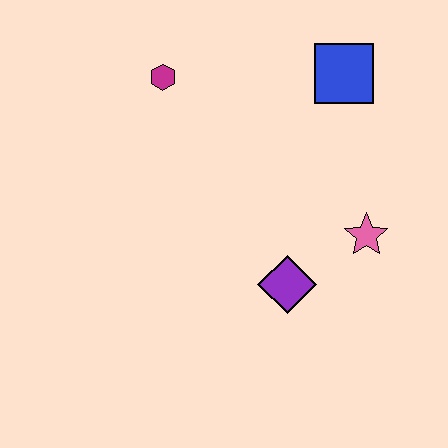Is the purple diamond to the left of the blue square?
Yes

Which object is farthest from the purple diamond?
The magenta hexagon is farthest from the purple diamond.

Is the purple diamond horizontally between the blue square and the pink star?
No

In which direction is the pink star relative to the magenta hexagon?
The pink star is to the right of the magenta hexagon.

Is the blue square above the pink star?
Yes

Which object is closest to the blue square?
The pink star is closest to the blue square.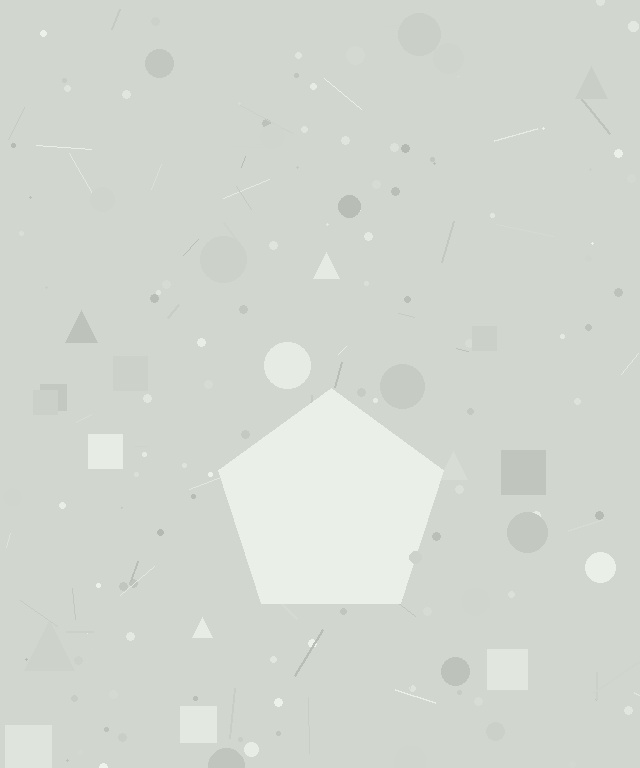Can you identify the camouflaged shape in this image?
The camouflaged shape is a pentagon.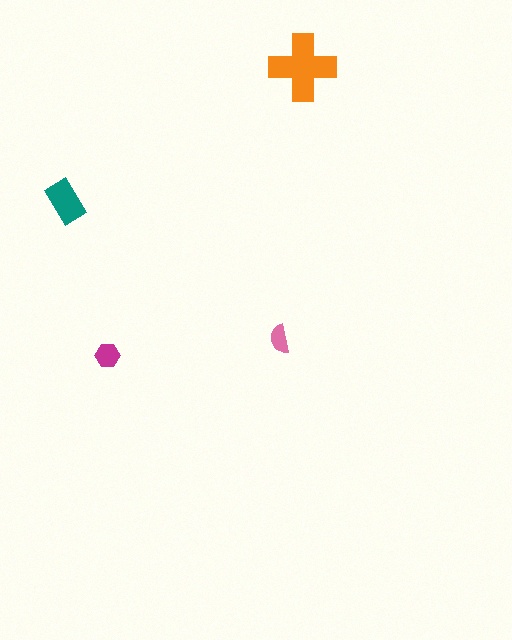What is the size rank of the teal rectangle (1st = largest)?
2nd.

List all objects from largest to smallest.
The orange cross, the teal rectangle, the magenta hexagon, the pink semicircle.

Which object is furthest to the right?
The orange cross is rightmost.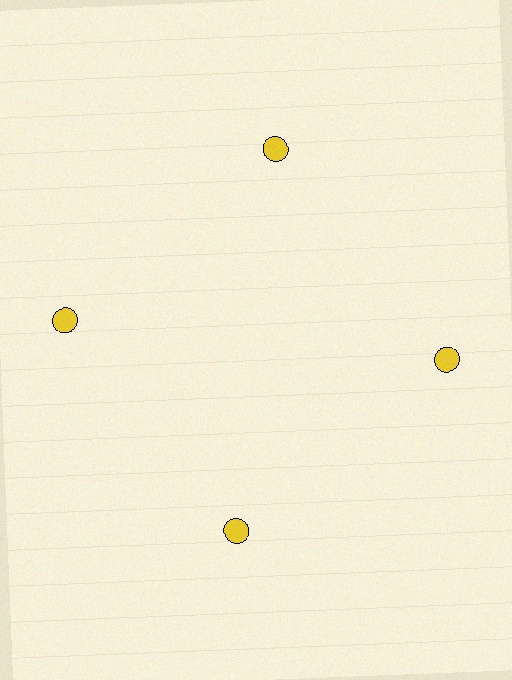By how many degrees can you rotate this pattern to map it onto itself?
The pattern maps onto itself every 90 degrees of rotation.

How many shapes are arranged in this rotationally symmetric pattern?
There are 4 shapes, arranged in 4 groups of 1.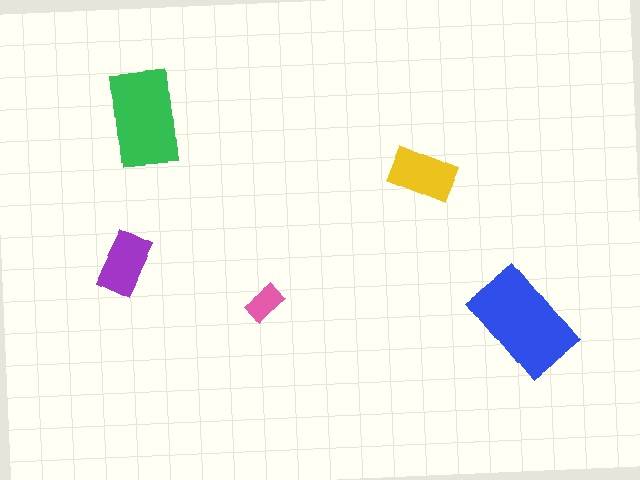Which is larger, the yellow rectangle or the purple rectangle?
The yellow one.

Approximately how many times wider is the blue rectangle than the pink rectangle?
About 3 times wider.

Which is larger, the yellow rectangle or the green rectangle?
The green one.